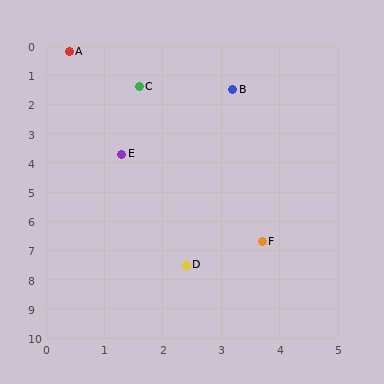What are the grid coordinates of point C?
Point C is at approximately (1.6, 1.4).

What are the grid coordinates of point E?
Point E is at approximately (1.3, 3.7).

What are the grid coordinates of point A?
Point A is at approximately (0.4, 0.2).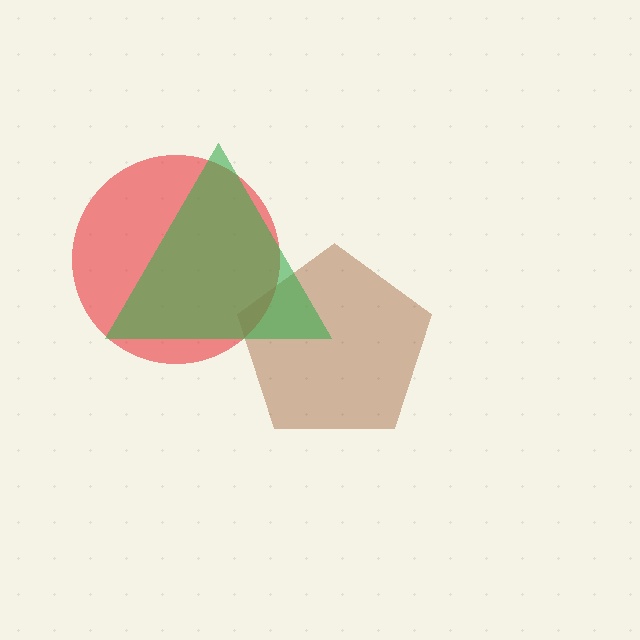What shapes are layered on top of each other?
The layered shapes are: a brown pentagon, a red circle, a green triangle.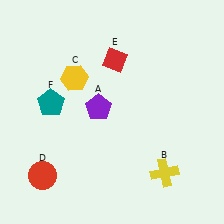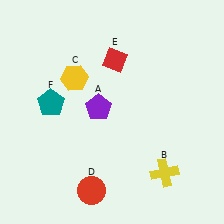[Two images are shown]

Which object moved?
The red circle (D) moved right.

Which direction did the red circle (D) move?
The red circle (D) moved right.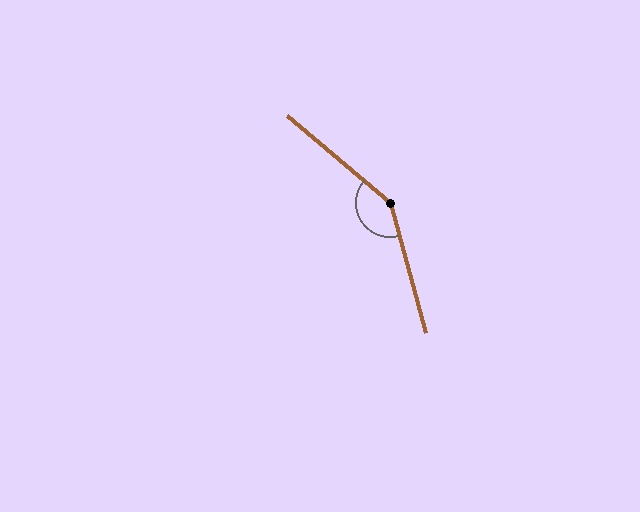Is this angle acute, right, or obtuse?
It is obtuse.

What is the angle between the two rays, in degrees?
Approximately 145 degrees.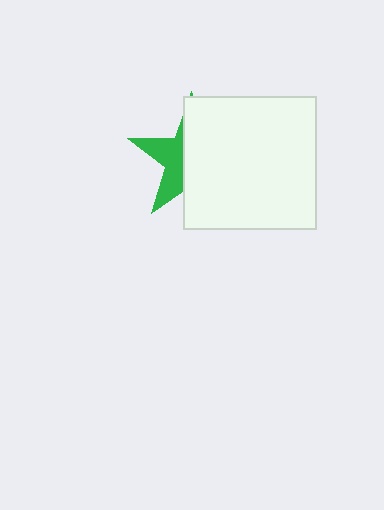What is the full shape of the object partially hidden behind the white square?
The partially hidden object is a green star.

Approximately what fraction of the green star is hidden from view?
Roughly 62% of the green star is hidden behind the white square.